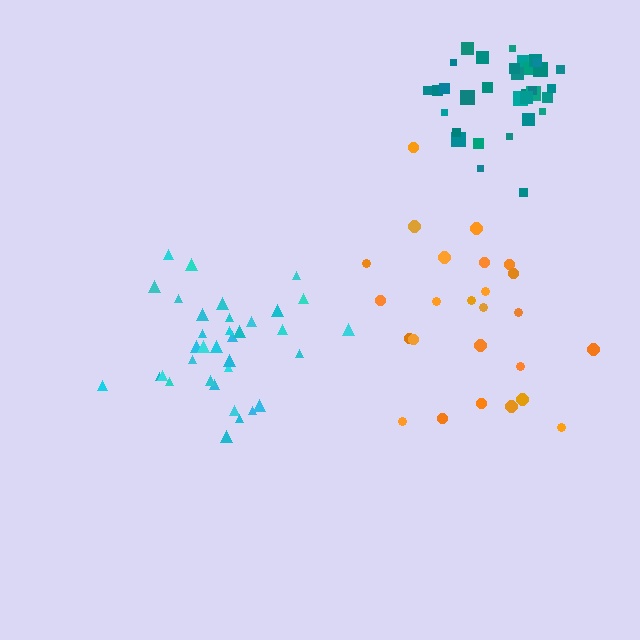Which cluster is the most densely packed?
Teal.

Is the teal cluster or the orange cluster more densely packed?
Teal.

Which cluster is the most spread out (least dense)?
Orange.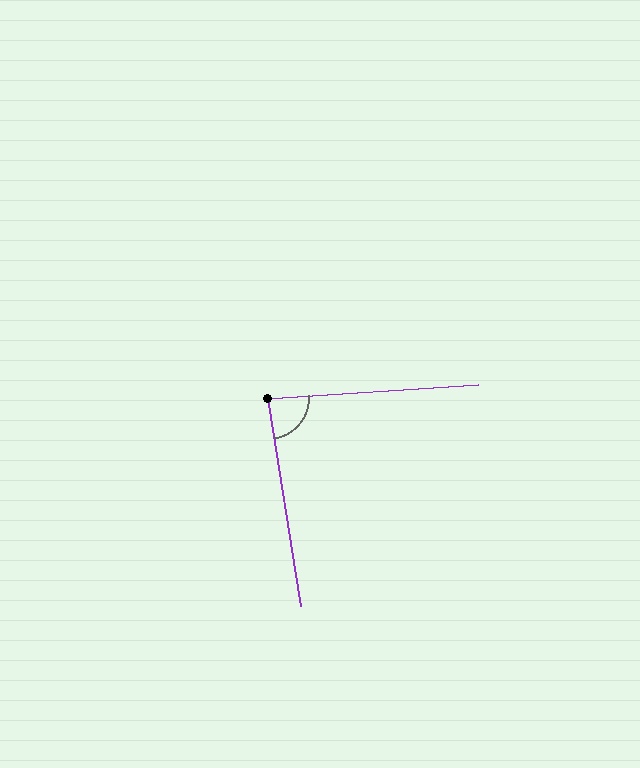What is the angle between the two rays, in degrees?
Approximately 85 degrees.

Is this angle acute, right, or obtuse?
It is acute.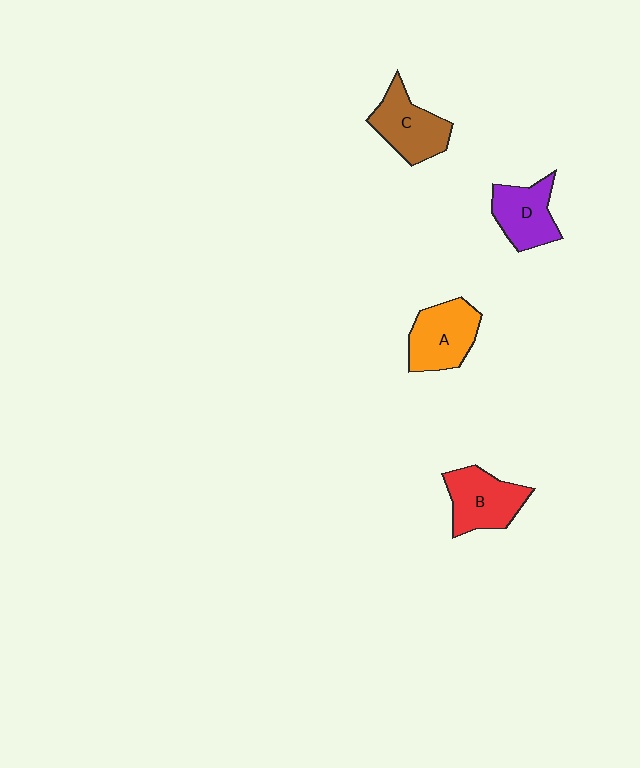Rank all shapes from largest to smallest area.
From largest to smallest: A (orange), B (red), C (brown), D (purple).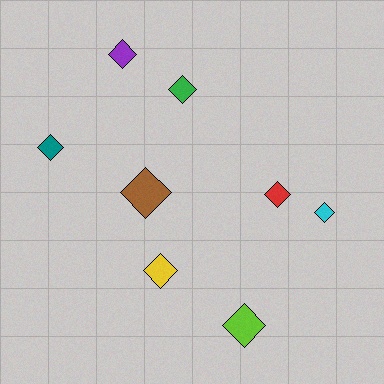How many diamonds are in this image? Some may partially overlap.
There are 8 diamonds.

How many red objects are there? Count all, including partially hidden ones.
There is 1 red object.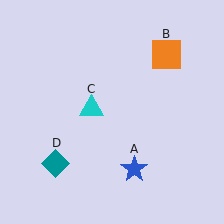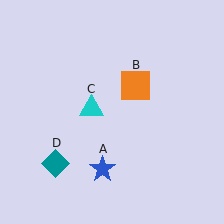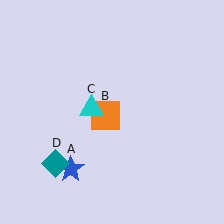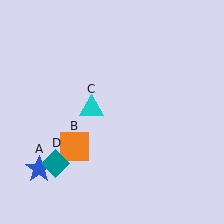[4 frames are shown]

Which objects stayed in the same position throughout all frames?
Cyan triangle (object C) and teal diamond (object D) remained stationary.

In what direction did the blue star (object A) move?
The blue star (object A) moved left.